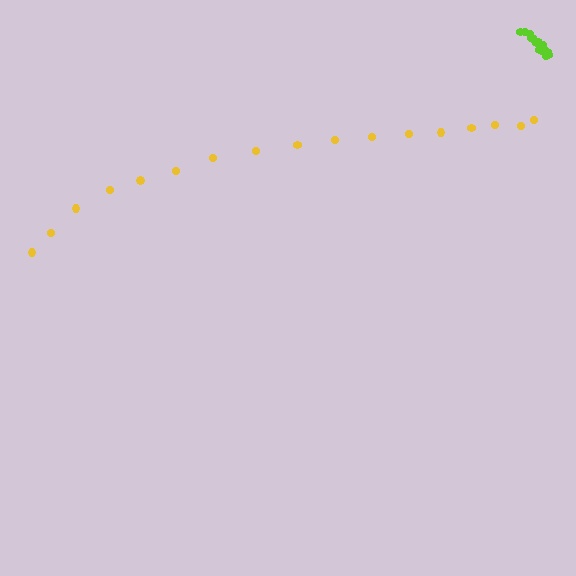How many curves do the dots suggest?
There are 2 distinct paths.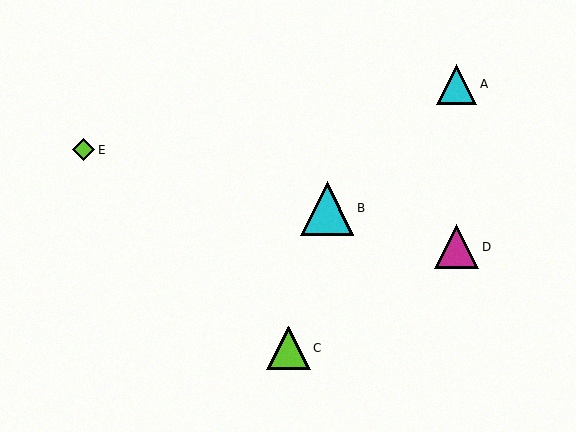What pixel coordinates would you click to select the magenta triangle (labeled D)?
Click at (457, 247) to select the magenta triangle D.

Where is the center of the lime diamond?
The center of the lime diamond is at (84, 150).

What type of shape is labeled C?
Shape C is a lime triangle.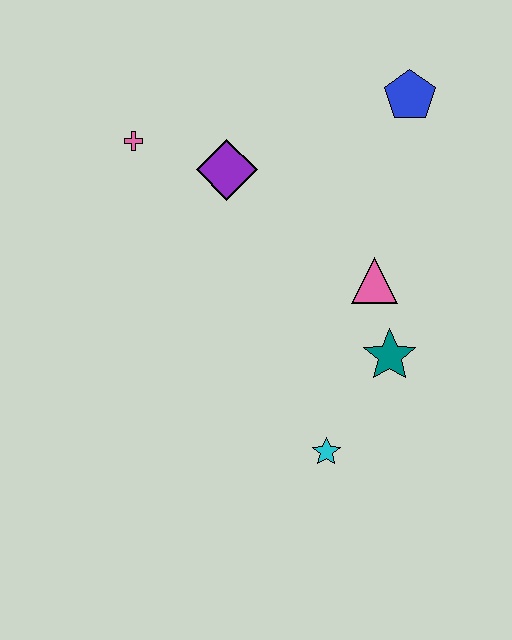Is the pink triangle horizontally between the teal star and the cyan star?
Yes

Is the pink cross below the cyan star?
No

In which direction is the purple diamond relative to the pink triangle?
The purple diamond is to the left of the pink triangle.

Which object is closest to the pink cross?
The purple diamond is closest to the pink cross.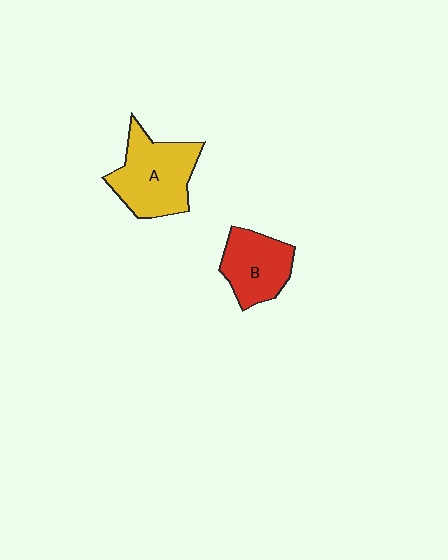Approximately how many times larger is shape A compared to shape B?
Approximately 1.3 times.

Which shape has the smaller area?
Shape B (red).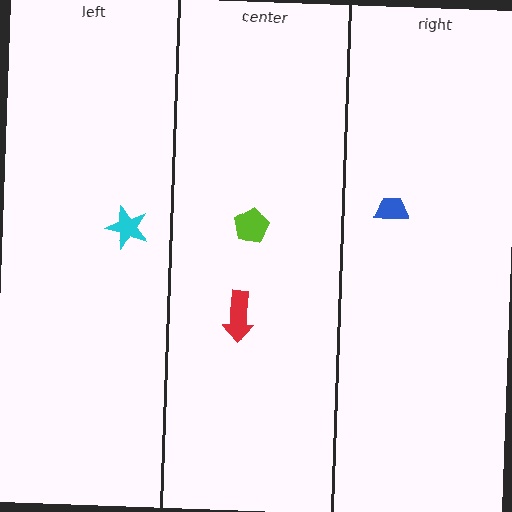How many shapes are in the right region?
1.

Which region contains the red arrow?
The center region.